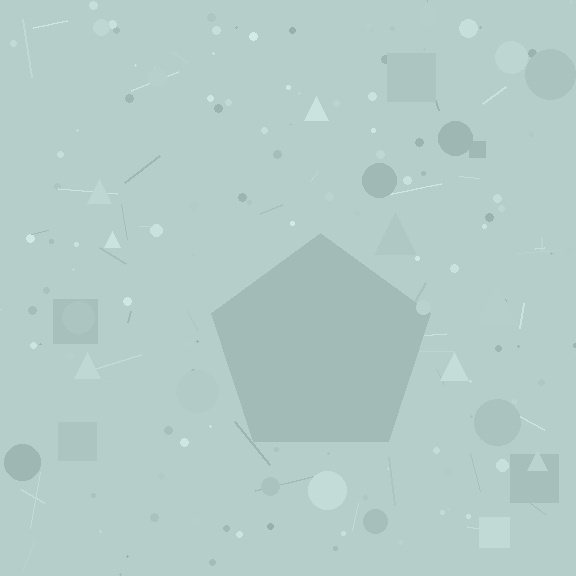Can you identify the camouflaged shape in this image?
The camouflaged shape is a pentagon.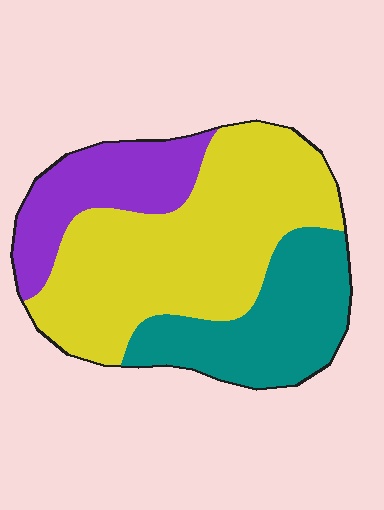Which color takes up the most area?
Yellow, at roughly 55%.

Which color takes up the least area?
Purple, at roughly 20%.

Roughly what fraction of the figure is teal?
Teal takes up about one quarter (1/4) of the figure.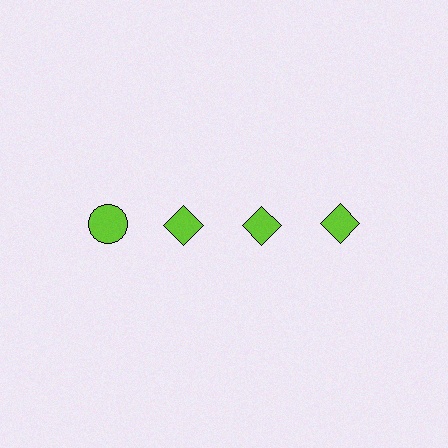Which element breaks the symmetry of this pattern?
The lime circle in the top row, leftmost column breaks the symmetry. All other shapes are lime diamonds.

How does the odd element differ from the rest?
It has a different shape: circle instead of diamond.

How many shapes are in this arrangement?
There are 4 shapes arranged in a grid pattern.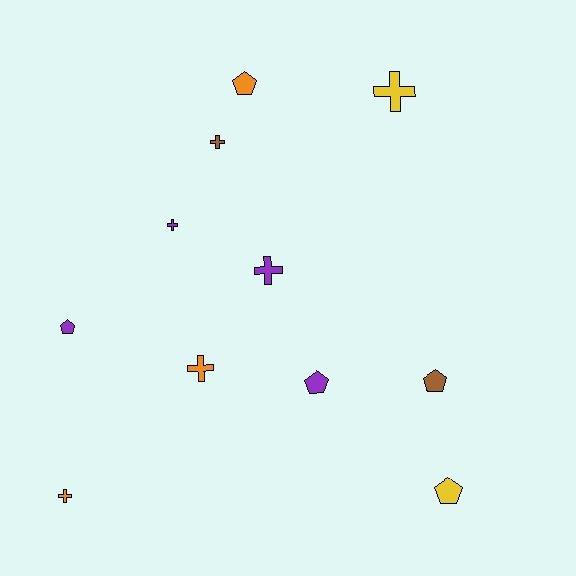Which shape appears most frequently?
Cross, with 6 objects.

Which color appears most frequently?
Purple, with 4 objects.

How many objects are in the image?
There are 11 objects.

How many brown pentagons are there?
There is 1 brown pentagon.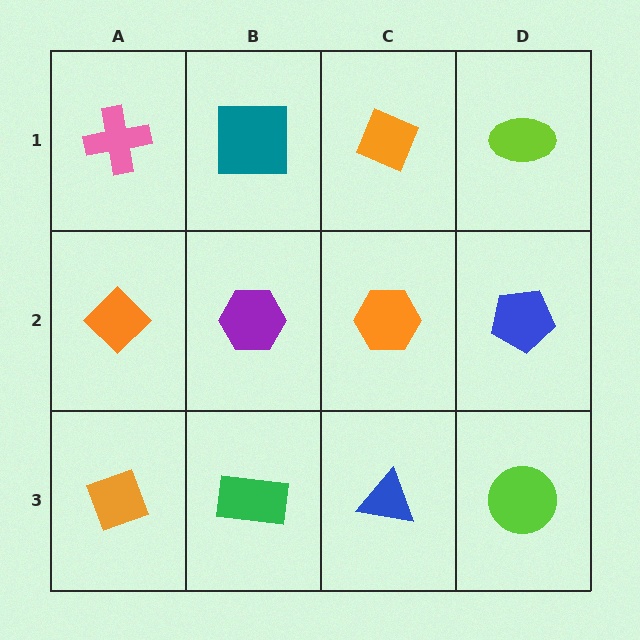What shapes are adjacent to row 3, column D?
A blue pentagon (row 2, column D), a blue triangle (row 3, column C).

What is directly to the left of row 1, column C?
A teal square.